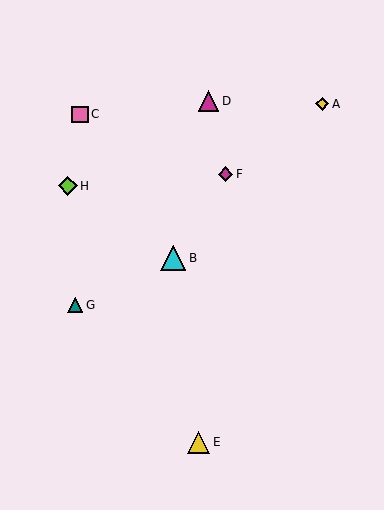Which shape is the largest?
The cyan triangle (labeled B) is the largest.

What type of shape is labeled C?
Shape C is a pink square.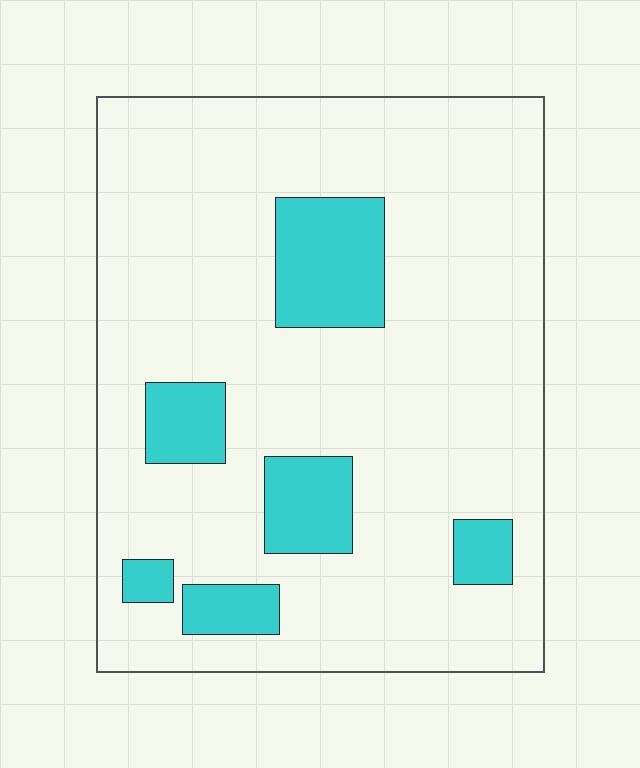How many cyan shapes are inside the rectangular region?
6.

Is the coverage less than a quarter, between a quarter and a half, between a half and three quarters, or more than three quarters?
Less than a quarter.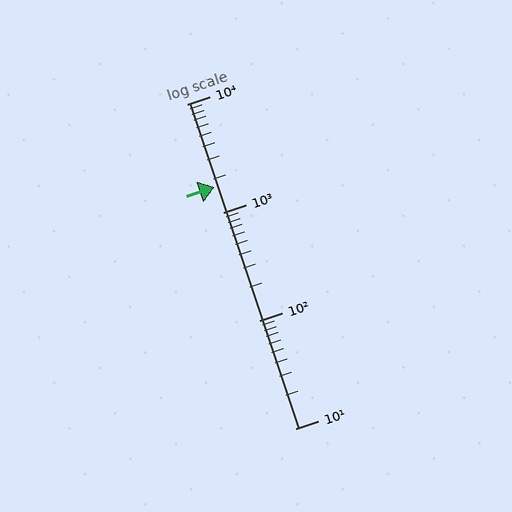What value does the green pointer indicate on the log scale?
The pointer indicates approximately 1700.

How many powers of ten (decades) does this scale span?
The scale spans 3 decades, from 10 to 10000.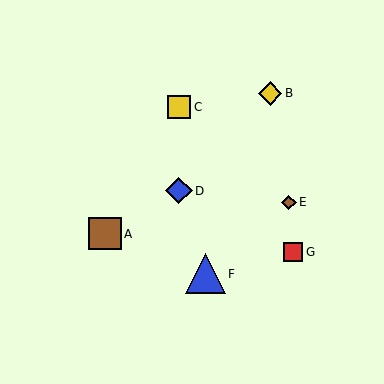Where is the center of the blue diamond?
The center of the blue diamond is at (179, 191).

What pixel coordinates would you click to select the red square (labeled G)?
Click at (293, 252) to select the red square G.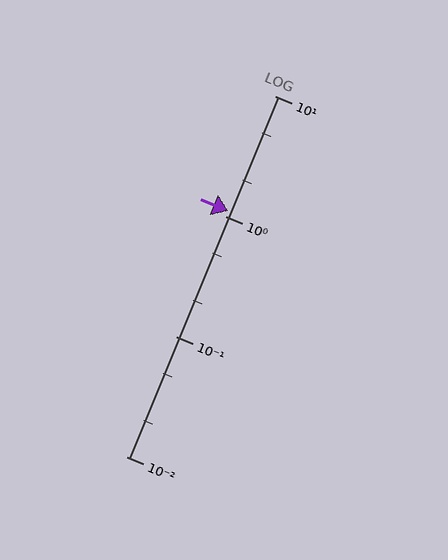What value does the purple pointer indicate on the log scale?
The pointer indicates approximately 1.1.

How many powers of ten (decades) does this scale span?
The scale spans 3 decades, from 0.01 to 10.